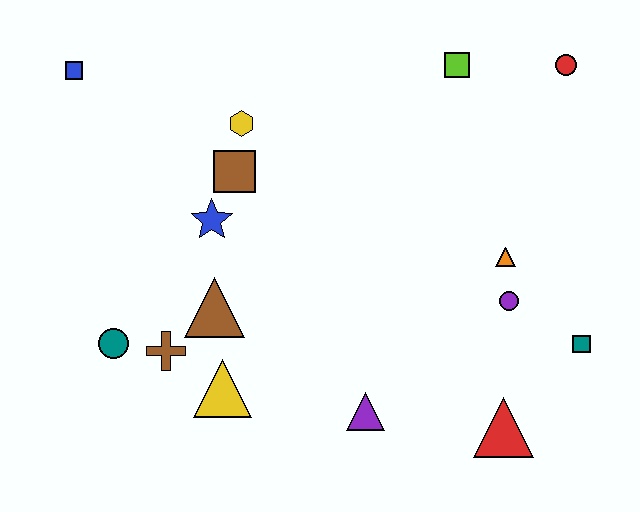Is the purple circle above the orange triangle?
No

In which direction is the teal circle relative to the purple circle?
The teal circle is to the left of the purple circle.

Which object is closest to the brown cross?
The teal circle is closest to the brown cross.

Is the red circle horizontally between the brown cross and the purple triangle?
No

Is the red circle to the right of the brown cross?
Yes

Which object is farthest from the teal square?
The blue square is farthest from the teal square.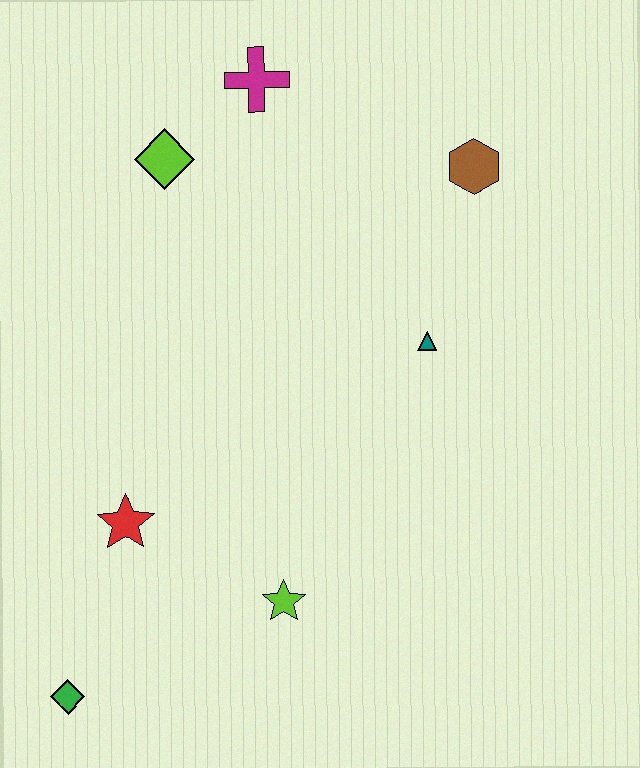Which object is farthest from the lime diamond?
The green diamond is farthest from the lime diamond.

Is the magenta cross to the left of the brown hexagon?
Yes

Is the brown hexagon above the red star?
Yes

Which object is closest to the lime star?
The red star is closest to the lime star.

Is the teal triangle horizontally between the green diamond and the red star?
No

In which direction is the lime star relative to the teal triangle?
The lime star is below the teal triangle.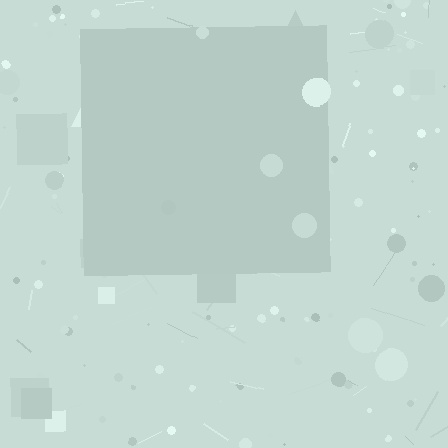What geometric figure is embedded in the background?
A square is embedded in the background.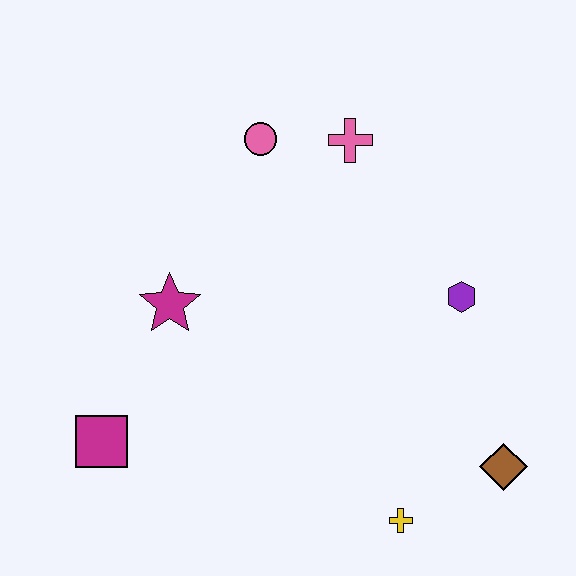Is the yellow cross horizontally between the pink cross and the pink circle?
No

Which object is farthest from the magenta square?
The brown diamond is farthest from the magenta square.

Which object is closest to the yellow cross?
The brown diamond is closest to the yellow cross.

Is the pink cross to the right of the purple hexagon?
No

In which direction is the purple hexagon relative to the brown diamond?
The purple hexagon is above the brown diamond.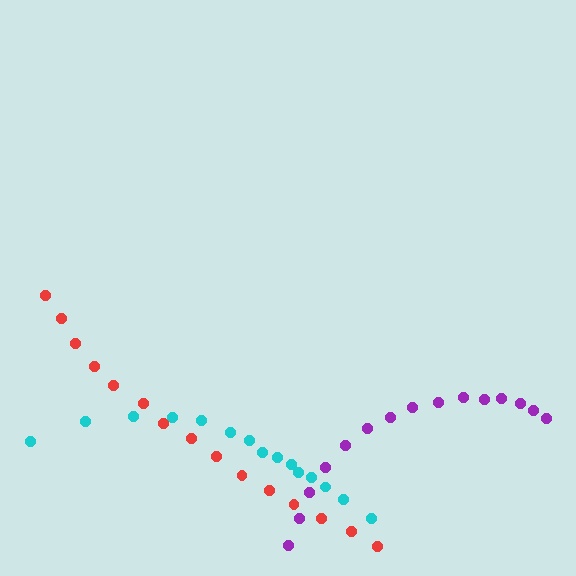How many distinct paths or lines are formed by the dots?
There are 3 distinct paths.